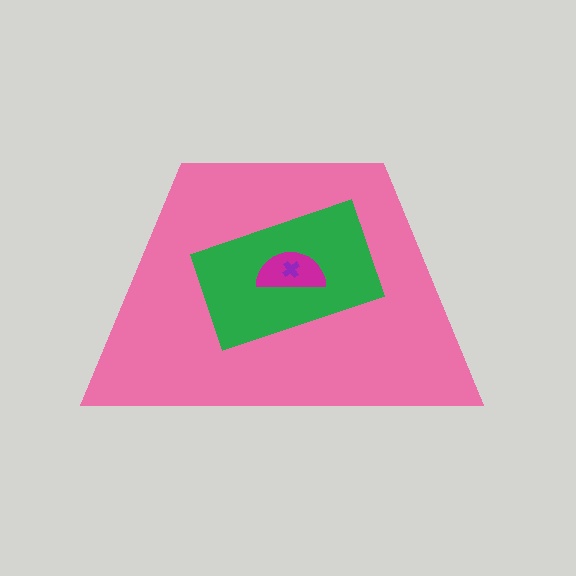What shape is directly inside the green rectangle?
The magenta semicircle.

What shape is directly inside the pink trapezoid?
The green rectangle.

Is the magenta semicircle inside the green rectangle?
Yes.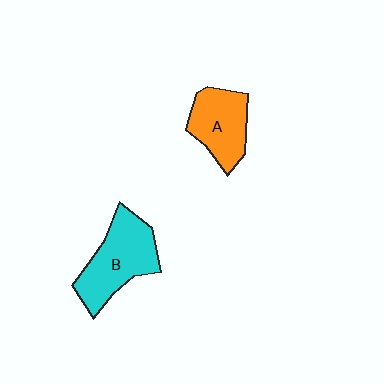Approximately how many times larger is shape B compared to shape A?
Approximately 1.3 times.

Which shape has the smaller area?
Shape A (orange).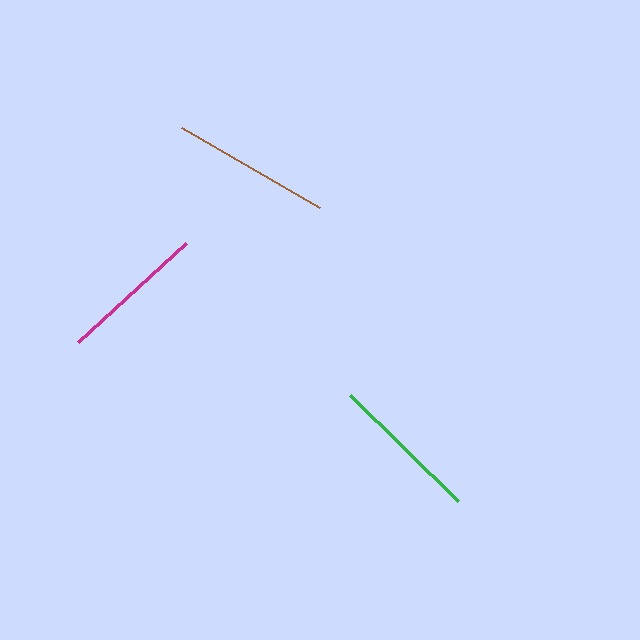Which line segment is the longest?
The brown line is the longest at approximately 160 pixels.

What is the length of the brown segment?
The brown segment is approximately 160 pixels long.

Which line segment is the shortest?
The magenta line is the shortest at approximately 147 pixels.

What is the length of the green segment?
The green segment is approximately 152 pixels long.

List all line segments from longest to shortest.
From longest to shortest: brown, green, magenta.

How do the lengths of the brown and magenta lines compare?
The brown and magenta lines are approximately the same length.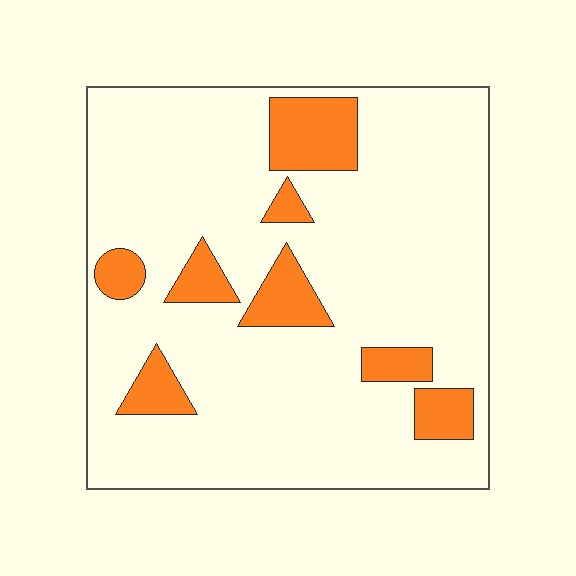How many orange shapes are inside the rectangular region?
8.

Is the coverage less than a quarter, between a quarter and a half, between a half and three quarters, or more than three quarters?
Less than a quarter.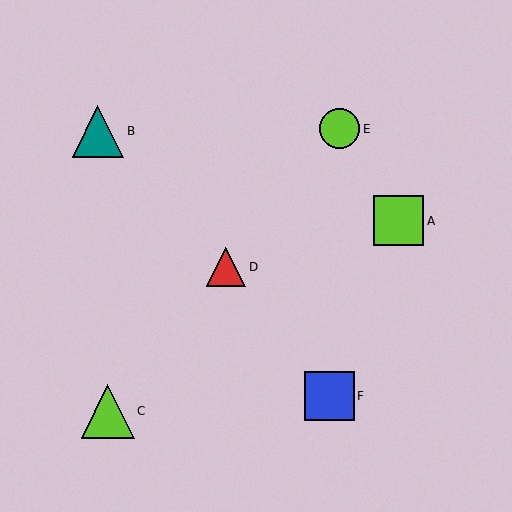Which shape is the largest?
The lime triangle (labeled C) is the largest.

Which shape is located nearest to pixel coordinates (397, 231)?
The lime square (labeled A) at (399, 221) is nearest to that location.